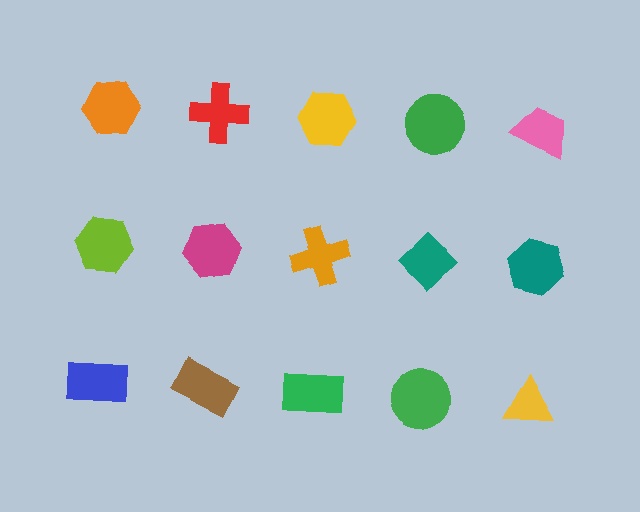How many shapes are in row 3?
5 shapes.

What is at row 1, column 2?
A red cross.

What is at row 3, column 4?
A green circle.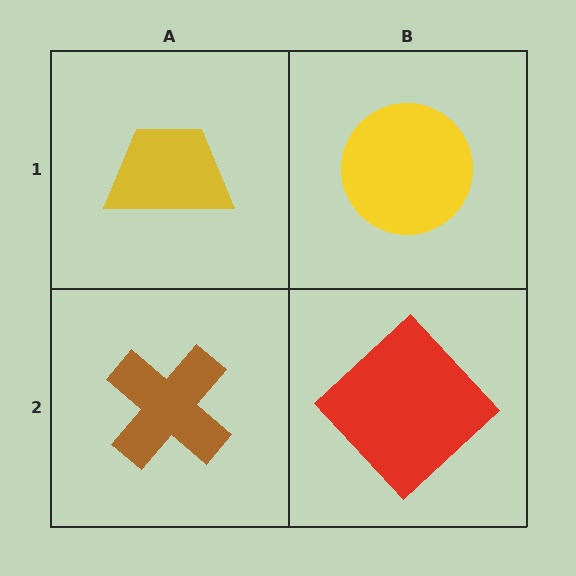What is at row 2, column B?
A red diamond.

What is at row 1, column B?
A yellow circle.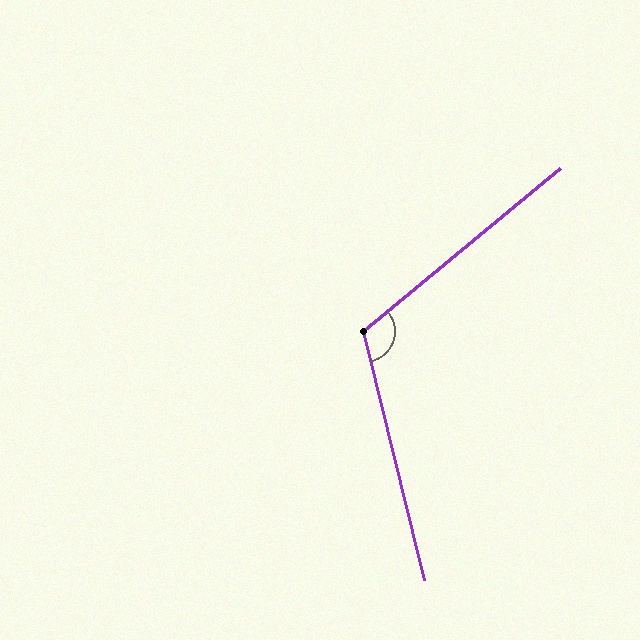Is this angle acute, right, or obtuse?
It is obtuse.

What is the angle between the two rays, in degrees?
Approximately 116 degrees.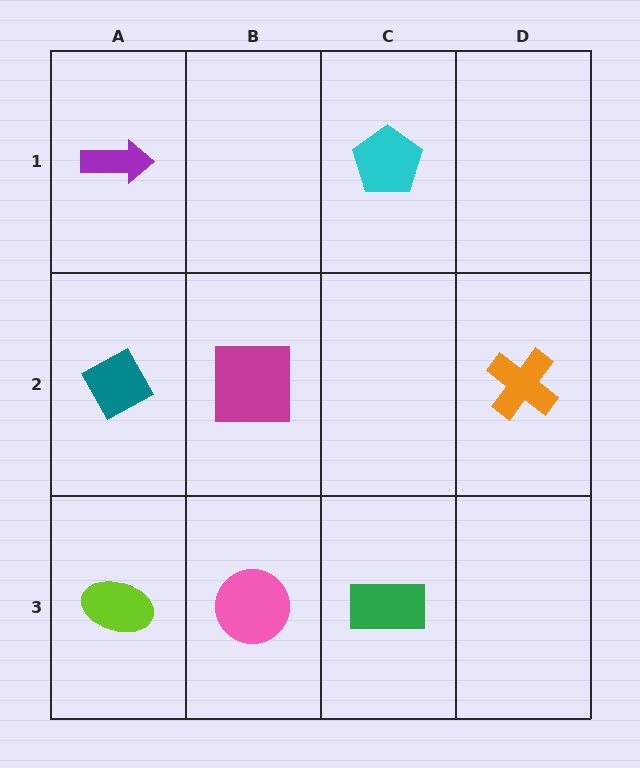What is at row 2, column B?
A magenta square.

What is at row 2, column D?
An orange cross.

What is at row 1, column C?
A cyan pentagon.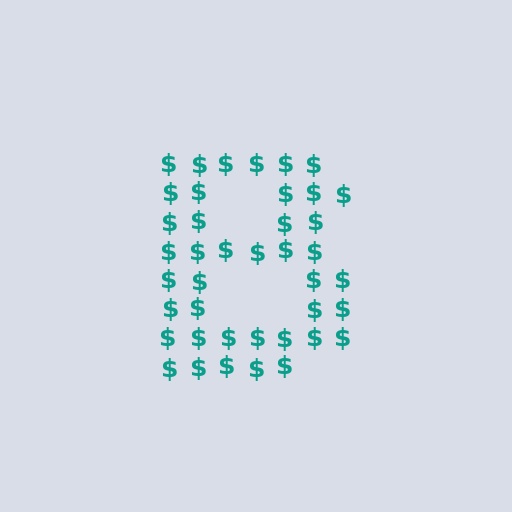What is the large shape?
The large shape is the letter B.